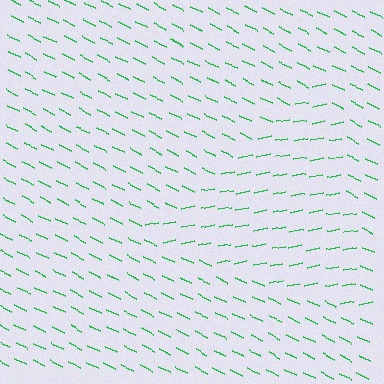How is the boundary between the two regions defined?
The boundary is defined purely by a change in line orientation (approximately 36 degrees difference). All lines are the same color and thickness.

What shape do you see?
I see a triangle.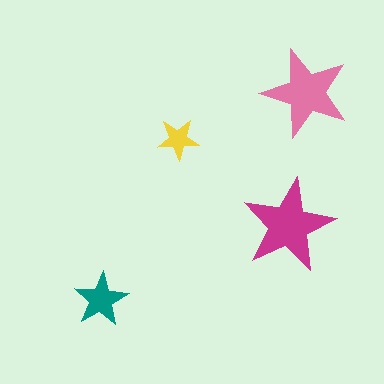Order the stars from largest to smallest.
the magenta one, the pink one, the teal one, the yellow one.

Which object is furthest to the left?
The teal star is leftmost.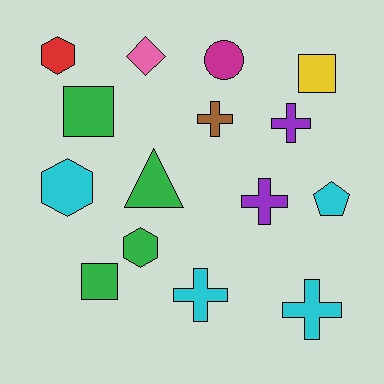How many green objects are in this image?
There are 4 green objects.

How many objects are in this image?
There are 15 objects.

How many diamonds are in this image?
There is 1 diamond.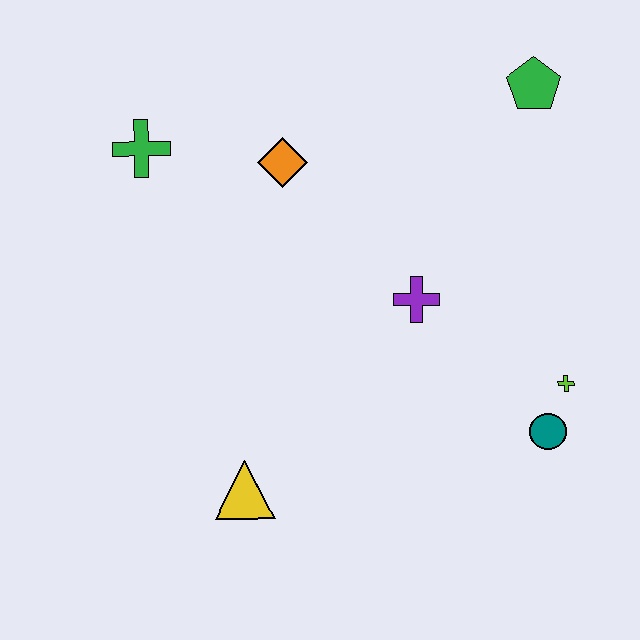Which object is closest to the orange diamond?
The green cross is closest to the orange diamond.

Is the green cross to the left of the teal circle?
Yes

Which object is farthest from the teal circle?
The green cross is farthest from the teal circle.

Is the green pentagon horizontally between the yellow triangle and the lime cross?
Yes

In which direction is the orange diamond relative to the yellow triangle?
The orange diamond is above the yellow triangle.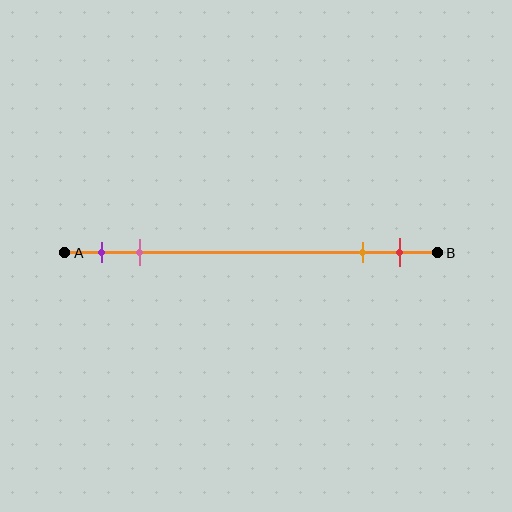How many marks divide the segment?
There are 4 marks dividing the segment.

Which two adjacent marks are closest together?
The orange and red marks are the closest adjacent pair.